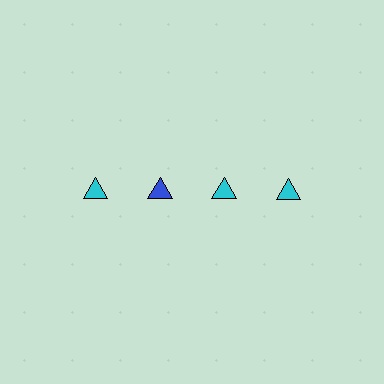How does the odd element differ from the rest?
It has a different color: blue instead of cyan.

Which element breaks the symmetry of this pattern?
The blue triangle in the top row, second from left column breaks the symmetry. All other shapes are cyan triangles.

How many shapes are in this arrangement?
There are 4 shapes arranged in a grid pattern.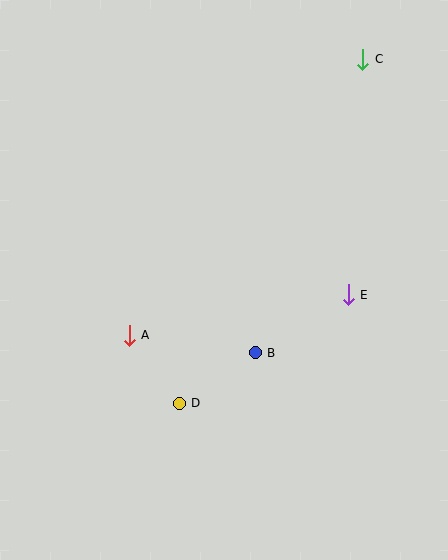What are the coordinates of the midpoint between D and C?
The midpoint between D and C is at (271, 231).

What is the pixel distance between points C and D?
The distance between C and D is 390 pixels.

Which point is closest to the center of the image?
Point B at (255, 353) is closest to the center.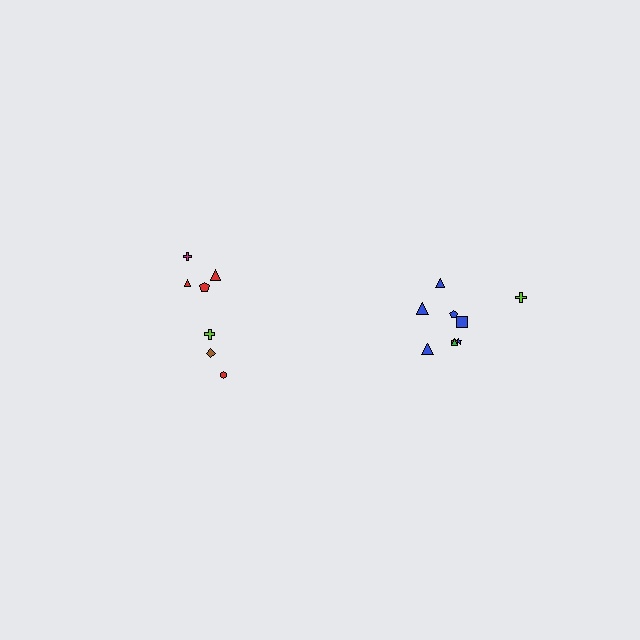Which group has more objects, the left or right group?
The right group.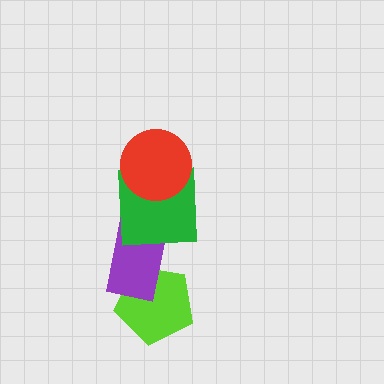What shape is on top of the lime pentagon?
The purple rectangle is on top of the lime pentagon.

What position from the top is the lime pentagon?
The lime pentagon is 4th from the top.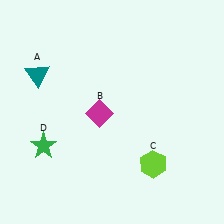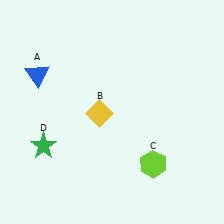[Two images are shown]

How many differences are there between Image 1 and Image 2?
There are 2 differences between the two images.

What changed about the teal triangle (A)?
In Image 1, A is teal. In Image 2, it changed to blue.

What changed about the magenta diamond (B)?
In Image 1, B is magenta. In Image 2, it changed to yellow.